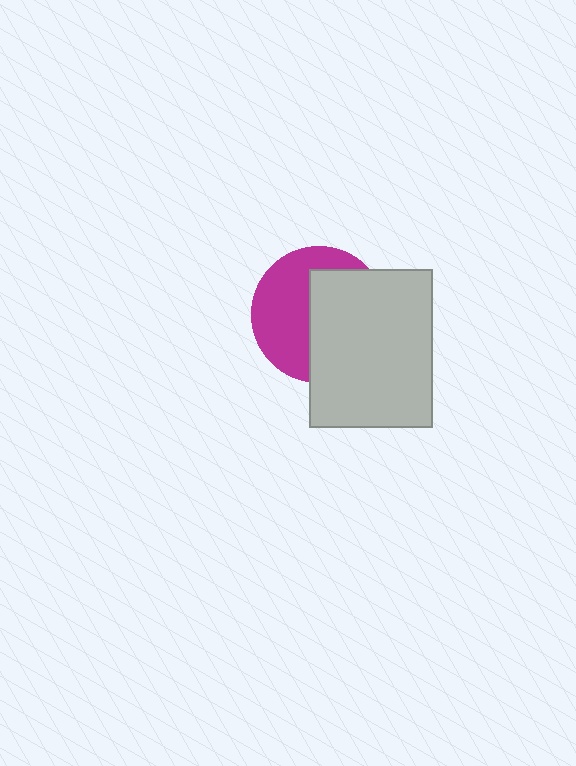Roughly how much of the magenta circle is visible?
About half of it is visible (roughly 48%).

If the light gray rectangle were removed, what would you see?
You would see the complete magenta circle.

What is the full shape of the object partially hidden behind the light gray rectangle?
The partially hidden object is a magenta circle.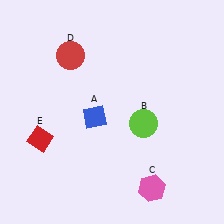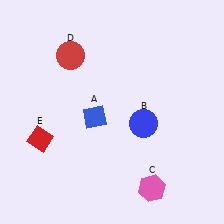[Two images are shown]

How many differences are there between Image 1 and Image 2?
There is 1 difference between the two images.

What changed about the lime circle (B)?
In Image 1, B is lime. In Image 2, it changed to blue.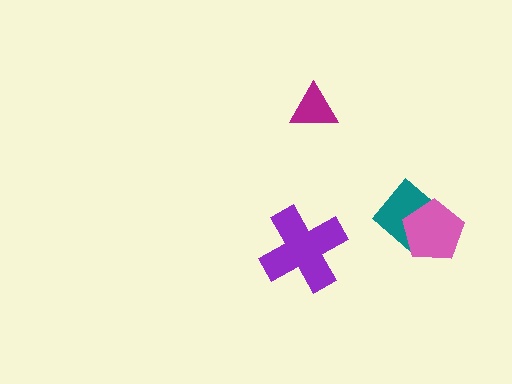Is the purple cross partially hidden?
No, no other shape covers it.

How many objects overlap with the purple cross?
0 objects overlap with the purple cross.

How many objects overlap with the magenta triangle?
0 objects overlap with the magenta triangle.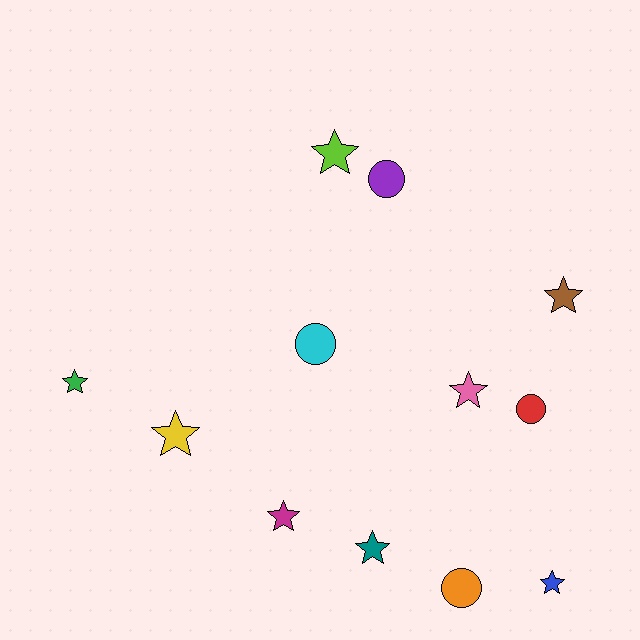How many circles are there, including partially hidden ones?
There are 4 circles.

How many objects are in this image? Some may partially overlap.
There are 12 objects.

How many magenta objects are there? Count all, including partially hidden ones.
There is 1 magenta object.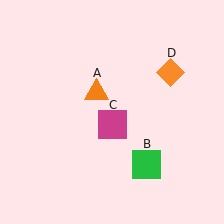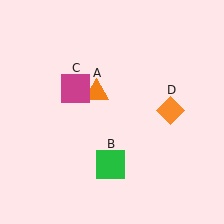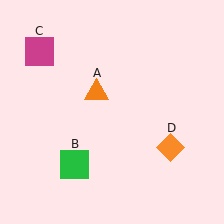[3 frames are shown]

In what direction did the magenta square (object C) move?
The magenta square (object C) moved up and to the left.